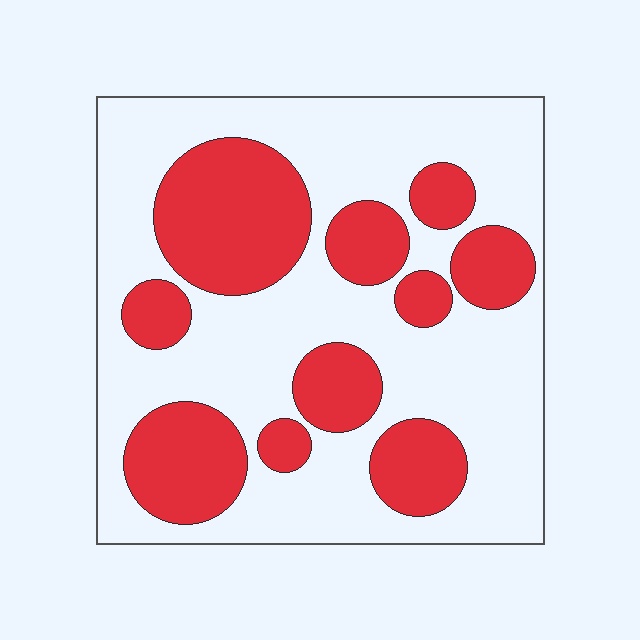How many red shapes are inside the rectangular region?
10.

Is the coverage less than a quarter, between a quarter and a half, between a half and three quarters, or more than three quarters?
Between a quarter and a half.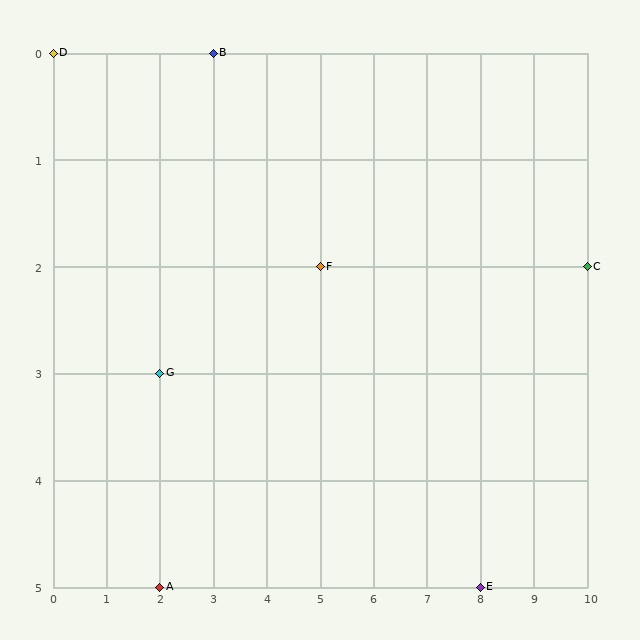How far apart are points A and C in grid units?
Points A and C are 8 columns and 3 rows apart (about 8.5 grid units diagonally).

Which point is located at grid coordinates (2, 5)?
Point A is at (2, 5).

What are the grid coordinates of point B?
Point B is at grid coordinates (3, 0).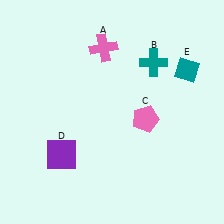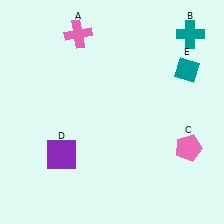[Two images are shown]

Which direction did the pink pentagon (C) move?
The pink pentagon (C) moved right.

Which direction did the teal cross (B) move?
The teal cross (B) moved right.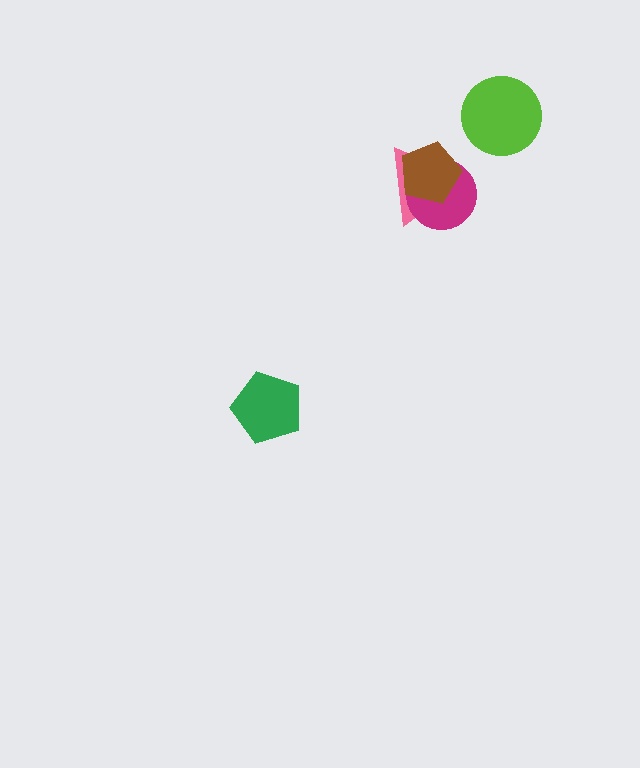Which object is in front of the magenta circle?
The brown pentagon is in front of the magenta circle.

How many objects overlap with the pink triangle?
2 objects overlap with the pink triangle.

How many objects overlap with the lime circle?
0 objects overlap with the lime circle.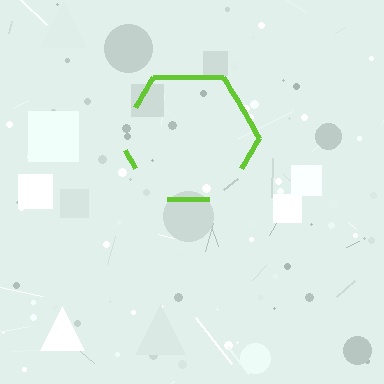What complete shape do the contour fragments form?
The contour fragments form a hexagon.